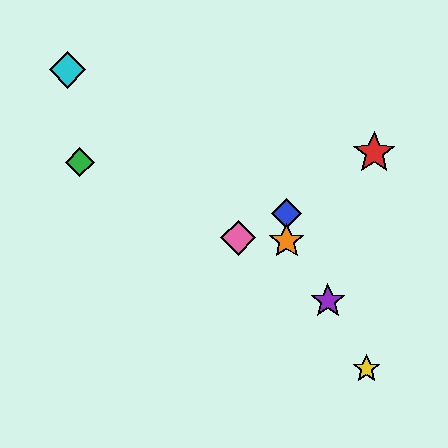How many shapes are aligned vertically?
2 shapes (the blue diamond, the orange star) are aligned vertically.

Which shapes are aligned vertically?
The blue diamond, the orange star are aligned vertically.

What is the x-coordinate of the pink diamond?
The pink diamond is at x≈238.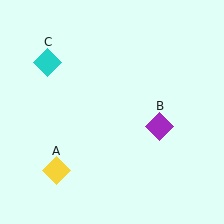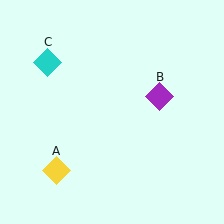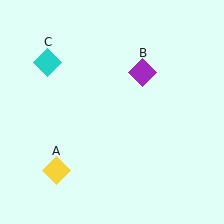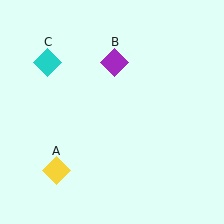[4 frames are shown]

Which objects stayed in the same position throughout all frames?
Yellow diamond (object A) and cyan diamond (object C) remained stationary.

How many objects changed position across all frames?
1 object changed position: purple diamond (object B).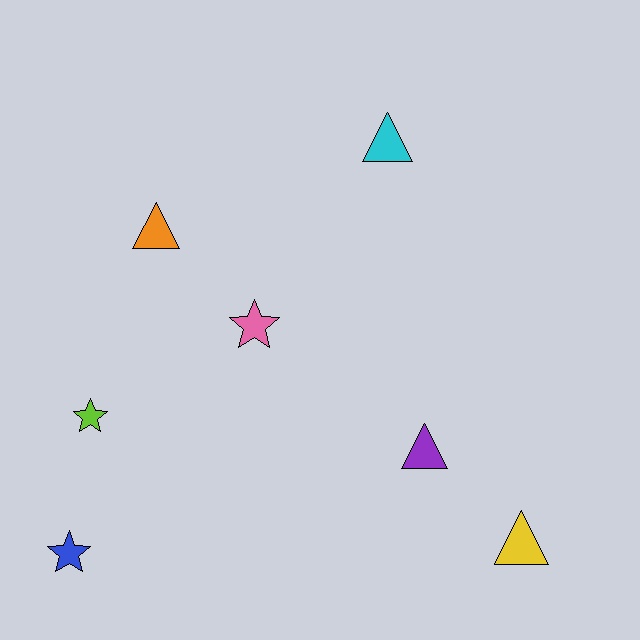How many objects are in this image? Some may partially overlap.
There are 7 objects.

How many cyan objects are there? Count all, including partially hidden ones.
There is 1 cyan object.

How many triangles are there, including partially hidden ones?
There are 4 triangles.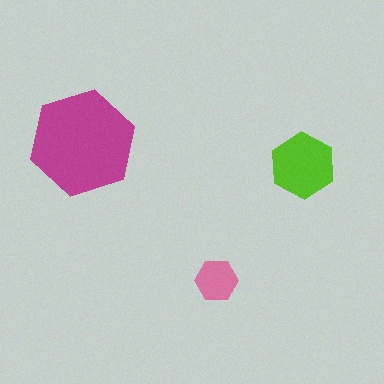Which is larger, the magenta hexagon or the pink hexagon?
The magenta one.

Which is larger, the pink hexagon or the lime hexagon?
The lime one.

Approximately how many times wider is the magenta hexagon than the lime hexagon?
About 1.5 times wider.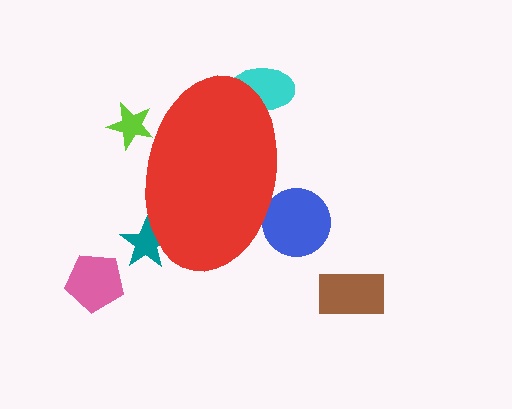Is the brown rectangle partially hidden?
No, the brown rectangle is fully visible.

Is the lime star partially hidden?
Yes, the lime star is partially hidden behind the red ellipse.